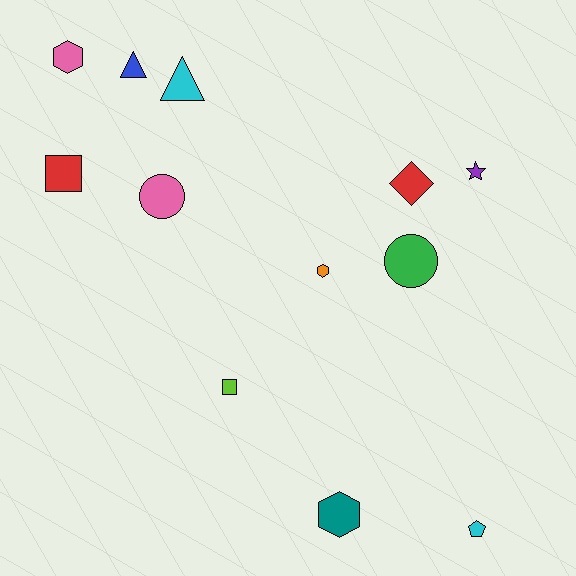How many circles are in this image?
There are 2 circles.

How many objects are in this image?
There are 12 objects.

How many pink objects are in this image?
There are 2 pink objects.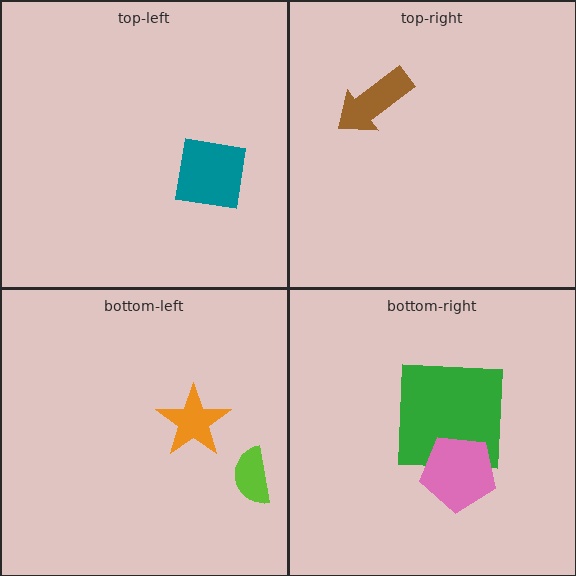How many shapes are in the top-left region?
1.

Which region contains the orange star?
The bottom-left region.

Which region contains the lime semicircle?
The bottom-left region.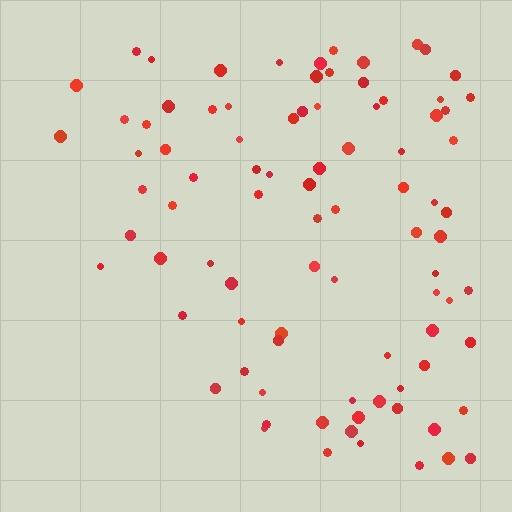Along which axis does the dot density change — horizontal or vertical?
Horizontal.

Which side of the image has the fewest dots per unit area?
The left.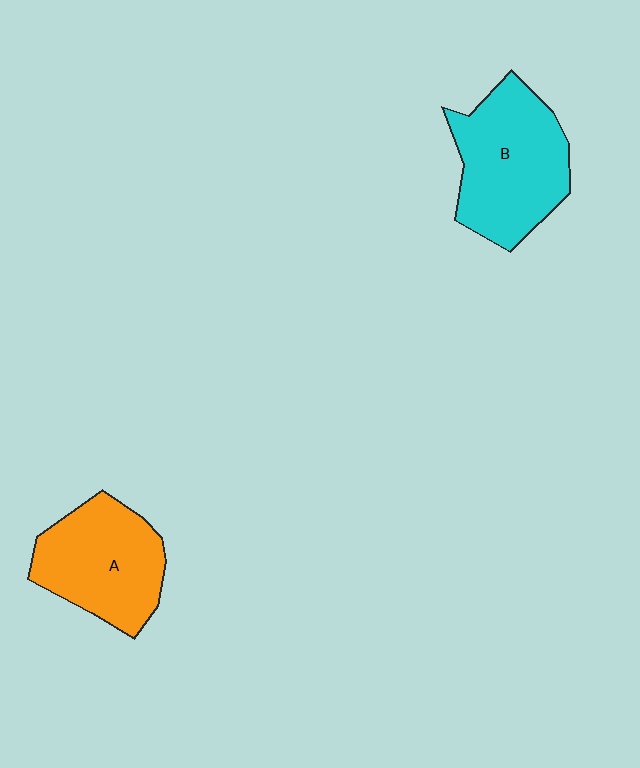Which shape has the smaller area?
Shape A (orange).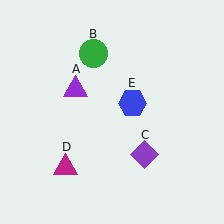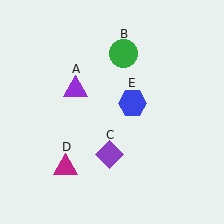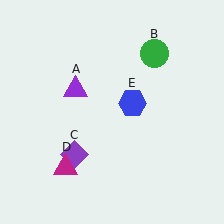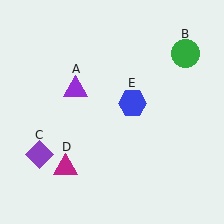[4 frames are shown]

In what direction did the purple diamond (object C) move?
The purple diamond (object C) moved left.